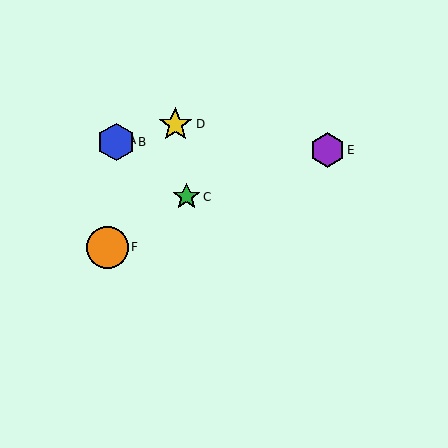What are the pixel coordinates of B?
Object B is at (116, 142).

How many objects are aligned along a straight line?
3 objects (A, B, C) are aligned along a straight line.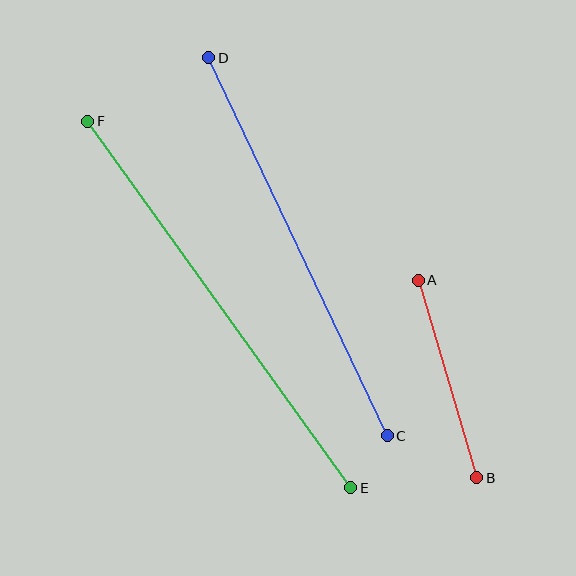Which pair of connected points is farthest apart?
Points E and F are farthest apart.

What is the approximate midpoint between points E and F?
The midpoint is at approximately (219, 304) pixels.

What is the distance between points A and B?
The distance is approximately 206 pixels.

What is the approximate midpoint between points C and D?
The midpoint is at approximately (298, 247) pixels.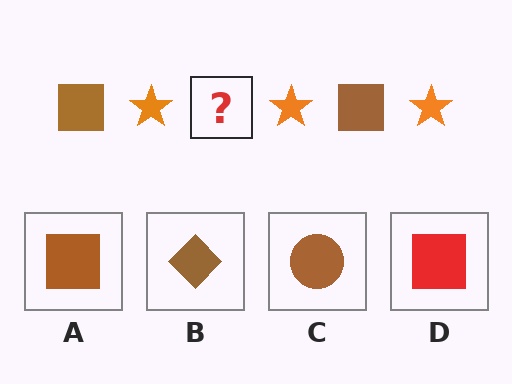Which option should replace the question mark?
Option A.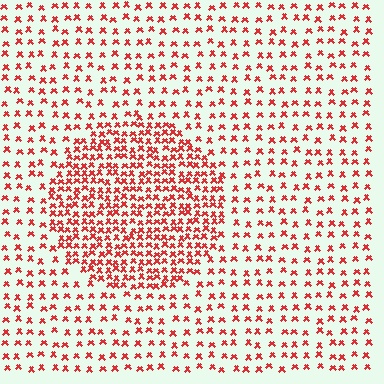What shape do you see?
I see a circle.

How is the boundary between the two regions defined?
The boundary is defined by a change in element density (approximately 2.2x ratio). All elements are the same color, size, and shape.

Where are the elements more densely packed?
The elements are more densely packed inside the circle boundary.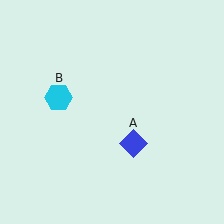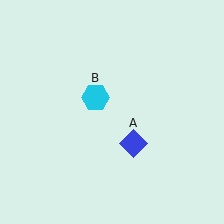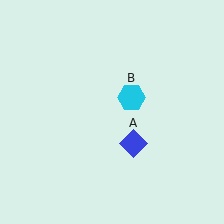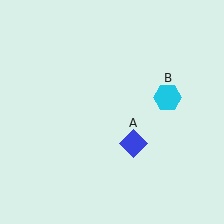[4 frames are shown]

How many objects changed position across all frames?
1 object changed position: cyan hexagon (object B).